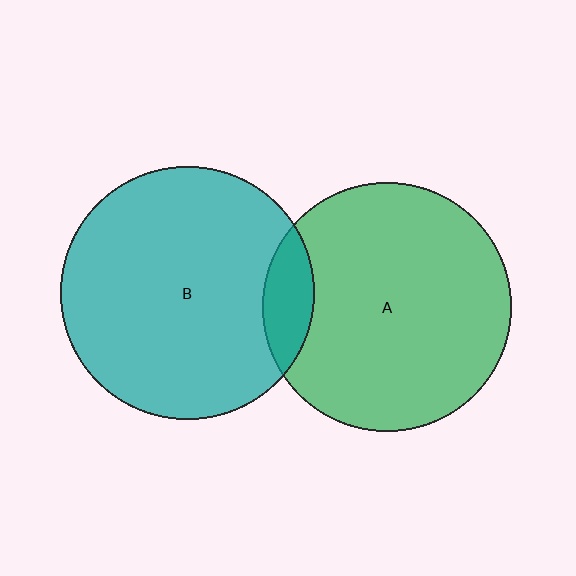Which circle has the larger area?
Circle B (teal).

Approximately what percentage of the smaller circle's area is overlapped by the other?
Approximately 10%.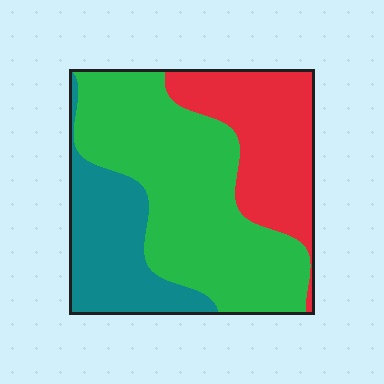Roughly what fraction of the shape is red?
Red covers roughly 25% of the shape.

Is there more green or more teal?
Green.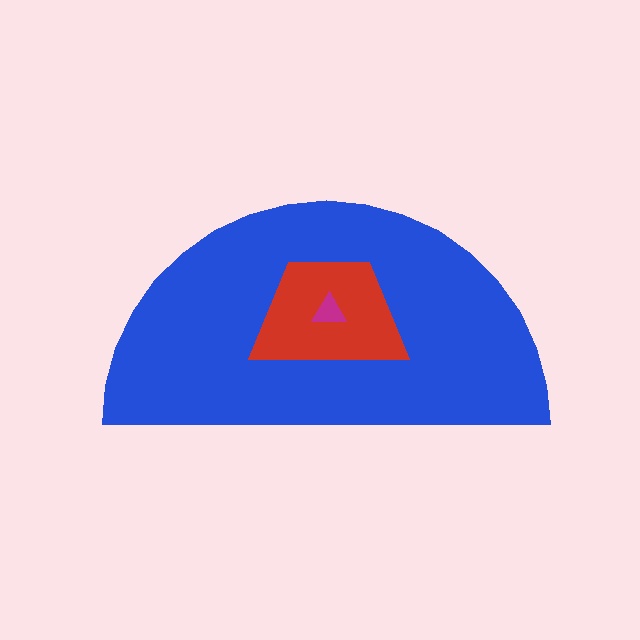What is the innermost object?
The magenta triangle.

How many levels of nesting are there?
3.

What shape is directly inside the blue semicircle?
The red trapezoid.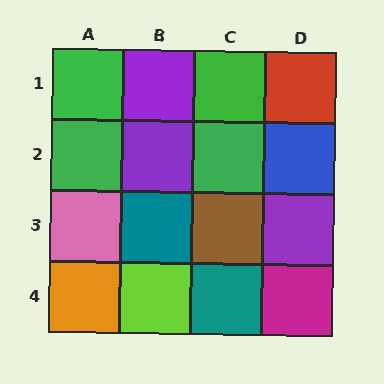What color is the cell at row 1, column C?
Green.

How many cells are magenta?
1 cell is magenta.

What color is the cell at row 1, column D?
Red.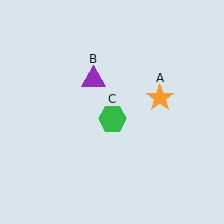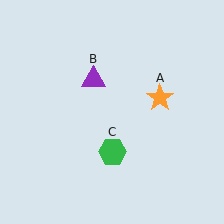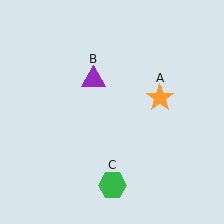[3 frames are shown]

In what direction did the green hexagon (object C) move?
The green hexagon (object C) moved down.